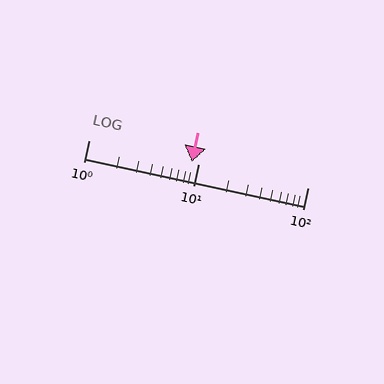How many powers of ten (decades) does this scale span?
The scale spans 2 decades, from 1 to 100.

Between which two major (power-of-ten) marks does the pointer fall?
The pointer is between 1 and 10.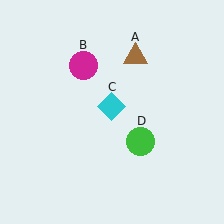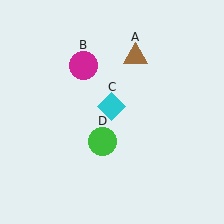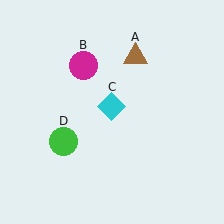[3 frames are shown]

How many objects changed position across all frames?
1 object changed position: green circle (object D).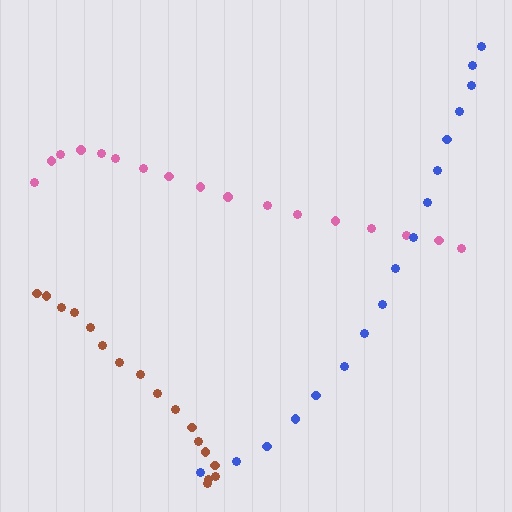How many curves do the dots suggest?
There are 3 distinct paths.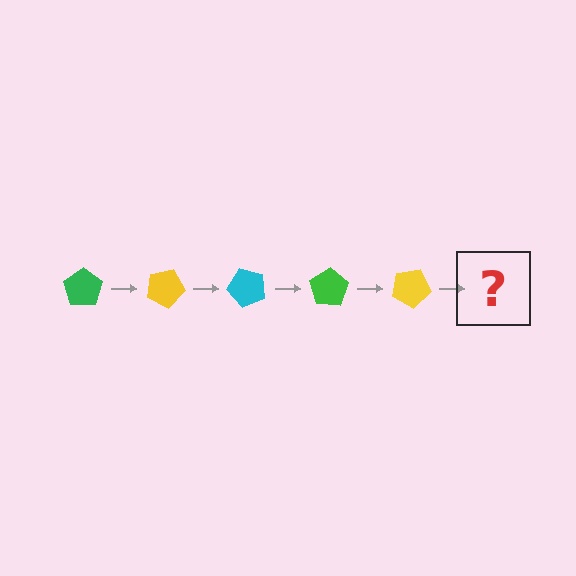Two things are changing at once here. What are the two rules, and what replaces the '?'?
The two rules are that it rotates 25 degrees each step and the color cycles through green, yellow, and cyan. The '?' should be a cyan pentagon, rotated 125 degrees from the start.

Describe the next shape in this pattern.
It should be a cyan pentagon, rotated 125 degrees from the start.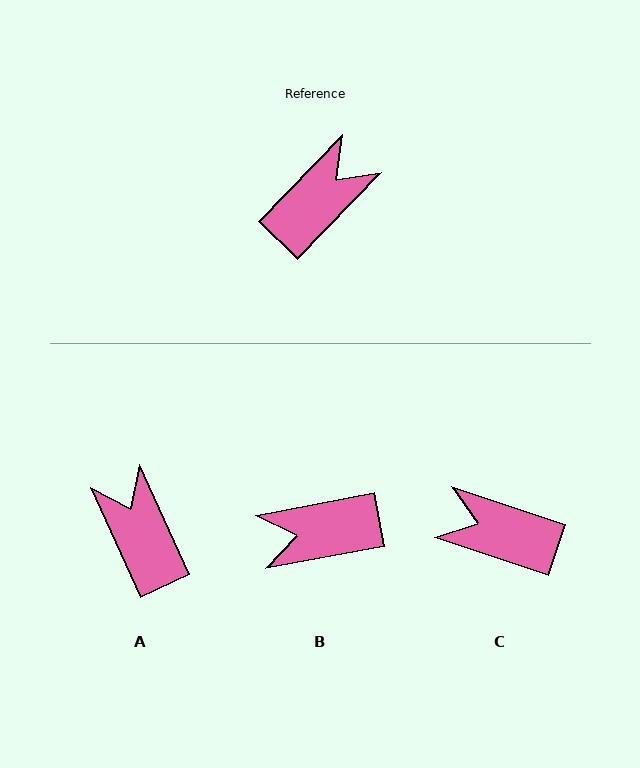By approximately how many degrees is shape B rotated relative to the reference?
Approximately 145 degrees counter-clockwise.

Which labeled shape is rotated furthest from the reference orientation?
B, about 145 degrees away.